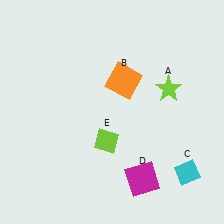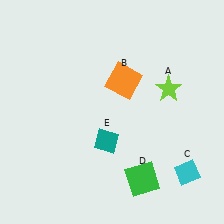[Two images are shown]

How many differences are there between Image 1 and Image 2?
There are 2 differences between the two images.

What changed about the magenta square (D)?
In Image 1, D is magenta. In Image 2, it changed to green.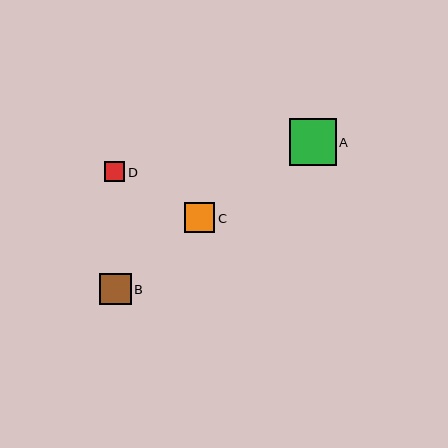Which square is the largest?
Square A is the largest with a size of approximately 47 pixels.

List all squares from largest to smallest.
From largest to smallest: A, B, C, D.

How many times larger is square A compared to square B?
Square A is approximately 1.5 times the size of square B.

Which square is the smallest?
Square D is the smallest with a size of approximately 20 pixels.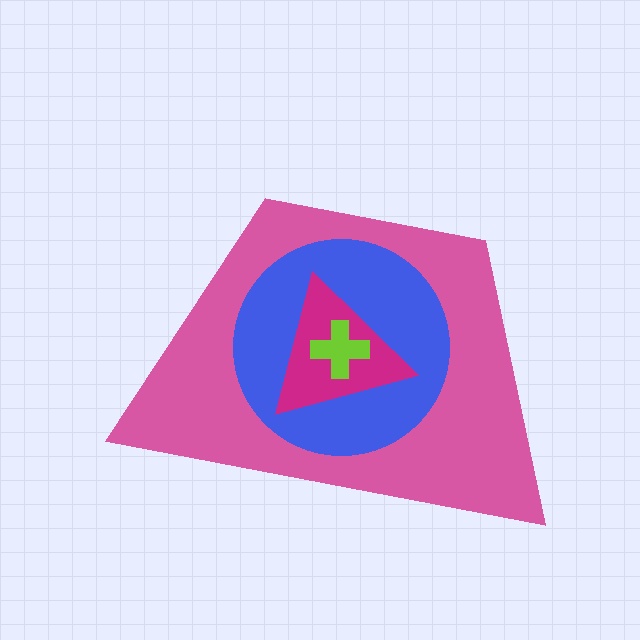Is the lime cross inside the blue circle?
Yes.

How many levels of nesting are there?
4.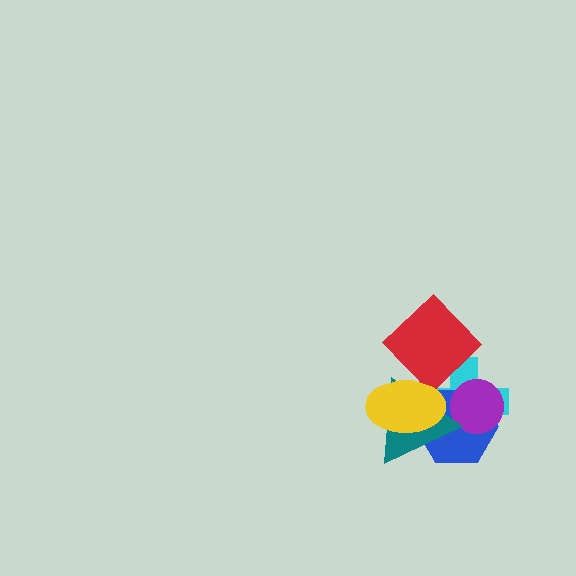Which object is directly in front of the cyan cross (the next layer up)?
The blue hexagon is directly in front of the cyan cross.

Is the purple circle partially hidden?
Yes, it is partially covered by another shape.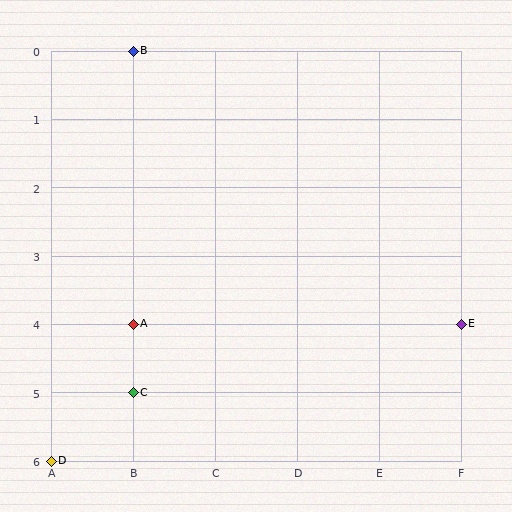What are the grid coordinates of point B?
Point B is at grid coordinates (B, 0).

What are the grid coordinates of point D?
Point D is at grid coordinates (A, 6).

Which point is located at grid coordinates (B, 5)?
Point C is at (B, 5).